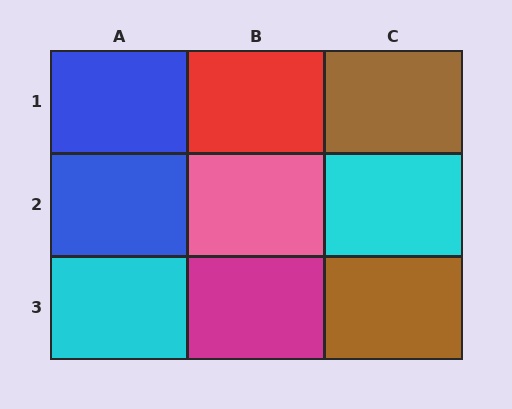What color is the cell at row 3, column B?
Magenta.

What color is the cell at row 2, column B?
Pink.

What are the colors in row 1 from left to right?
Blue, red, brown.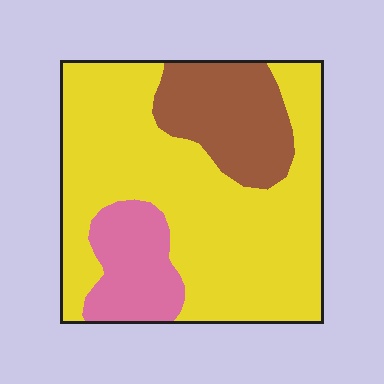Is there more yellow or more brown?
Yellow.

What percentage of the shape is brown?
Brown covers around 20% of the shape.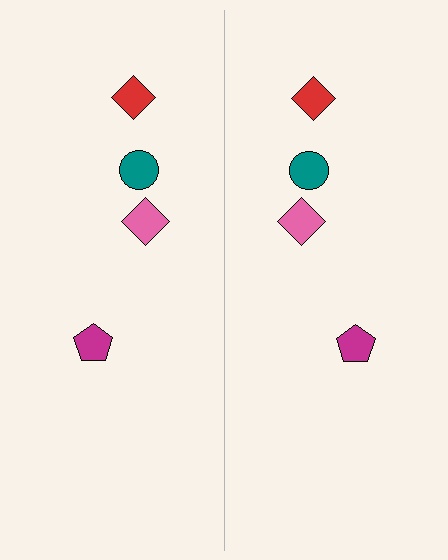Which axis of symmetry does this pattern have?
The pattern has a vertical axis of symmetry running through the center of the image.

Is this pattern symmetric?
Yes, this pattern has bilateral (reflection) symmetry.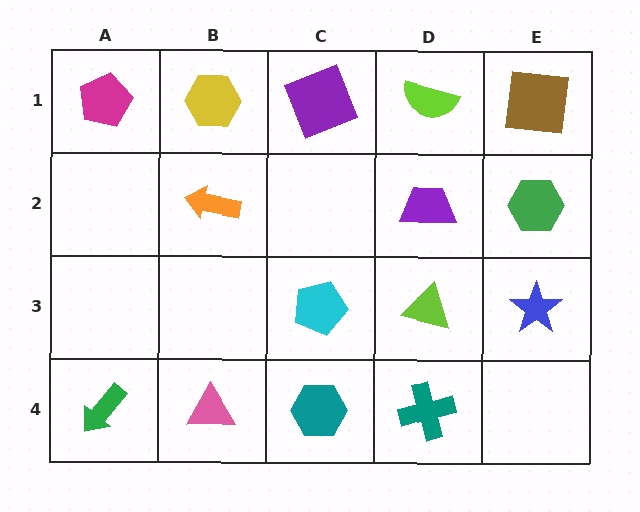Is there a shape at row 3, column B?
No, that cell is empty.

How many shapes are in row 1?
5 shapes.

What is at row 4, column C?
A teal hexagon.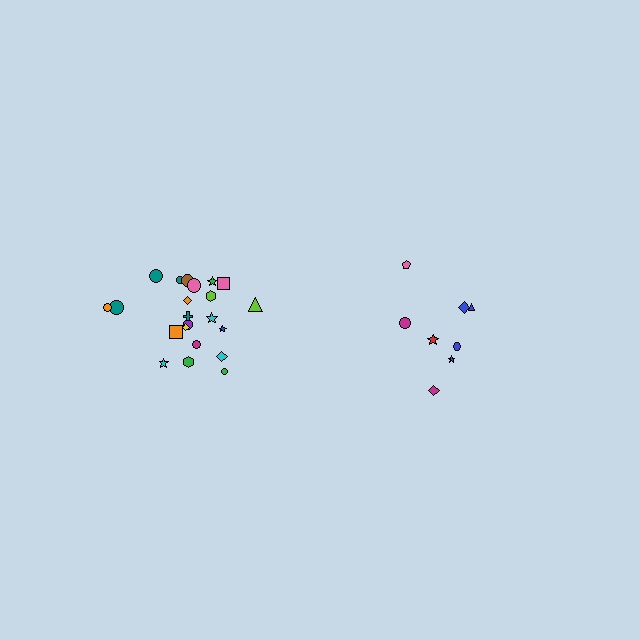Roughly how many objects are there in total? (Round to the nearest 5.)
Roughly 30 objects in total.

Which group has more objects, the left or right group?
The left group.